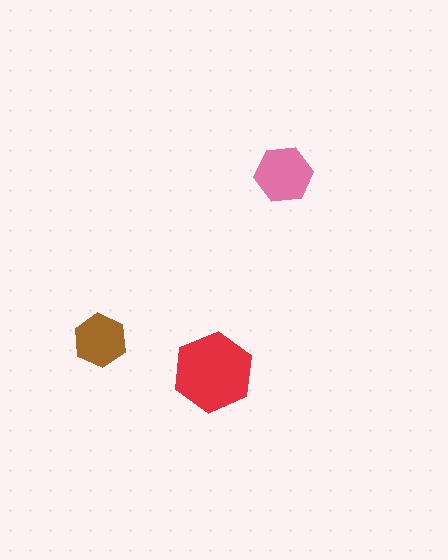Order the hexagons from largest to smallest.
the red one, the pink one, the brown one.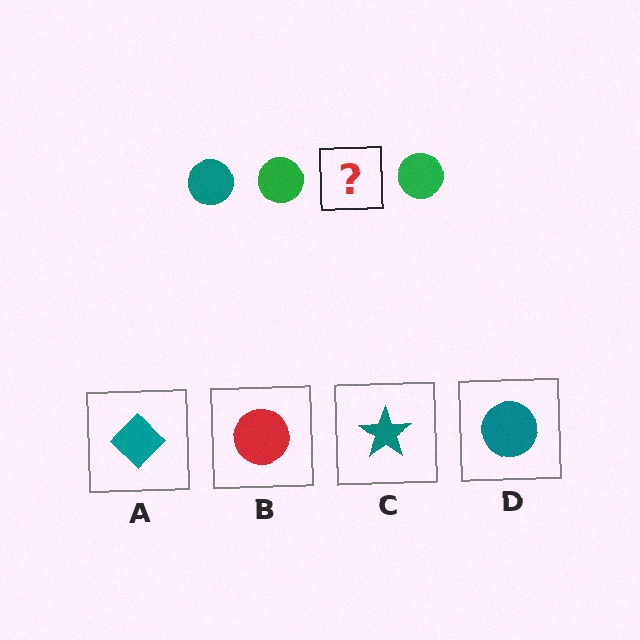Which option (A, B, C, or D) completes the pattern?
D.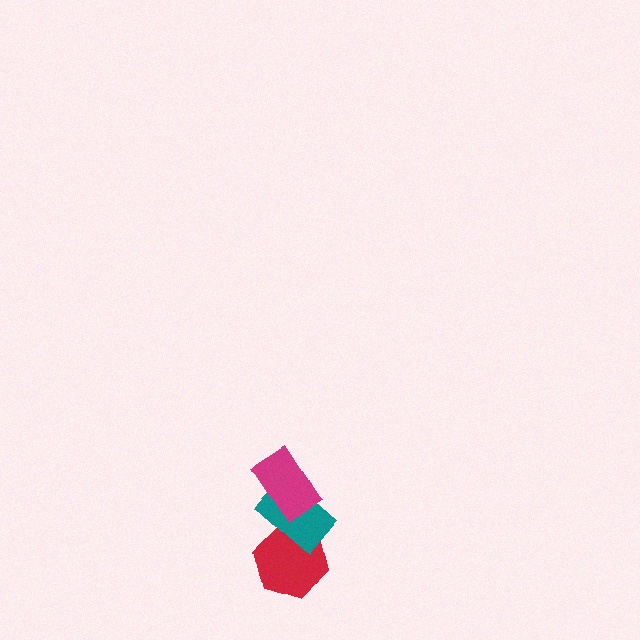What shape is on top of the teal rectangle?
The magenta rectangle is on top of the teal rectangle.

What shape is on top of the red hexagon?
The teal rectangle is on top of the red hexagon.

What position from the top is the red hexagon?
The red hexagon is 3rd from the top.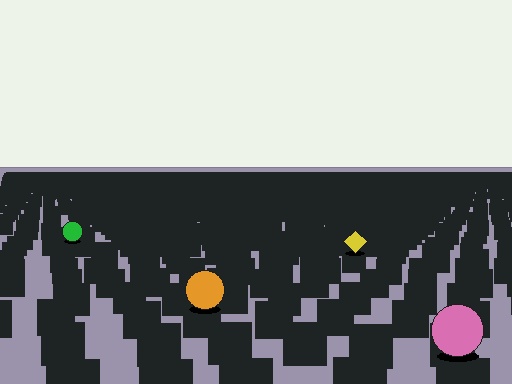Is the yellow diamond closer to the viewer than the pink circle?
No. The pink circle is closer — you can tell from the texture gradient: the ground texture is coarser near it.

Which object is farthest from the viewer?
The green circle is farthest from the viewer. It appears smaller and the ground texture around it is denser.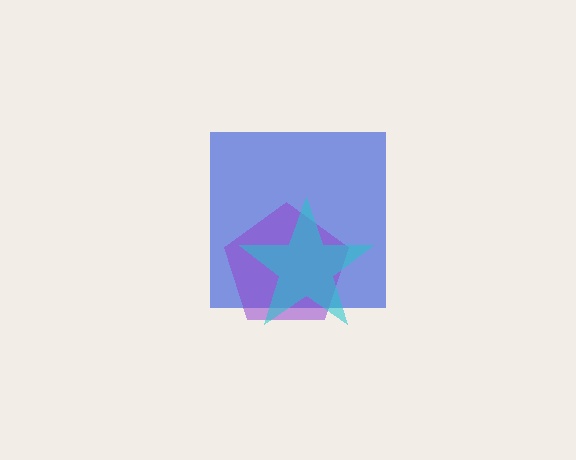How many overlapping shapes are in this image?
There are 3 overlapping shapes in the image.